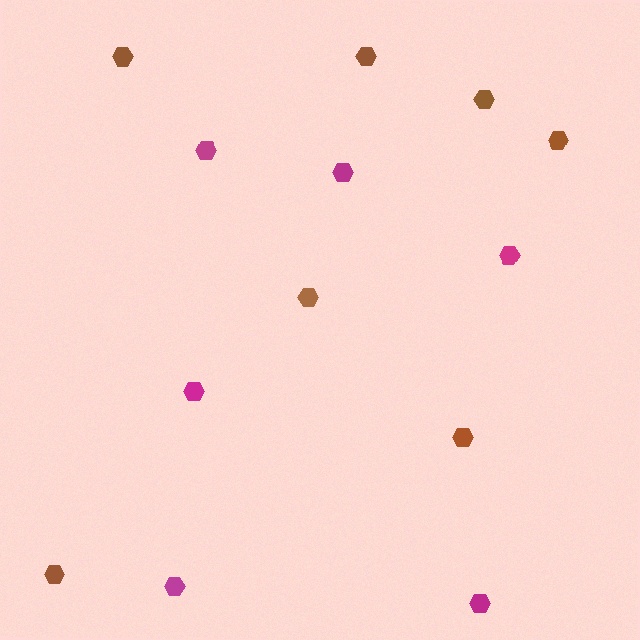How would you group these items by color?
There are 2 groups: one group of brown hexagons (7) and one group of magenta hexagons (6).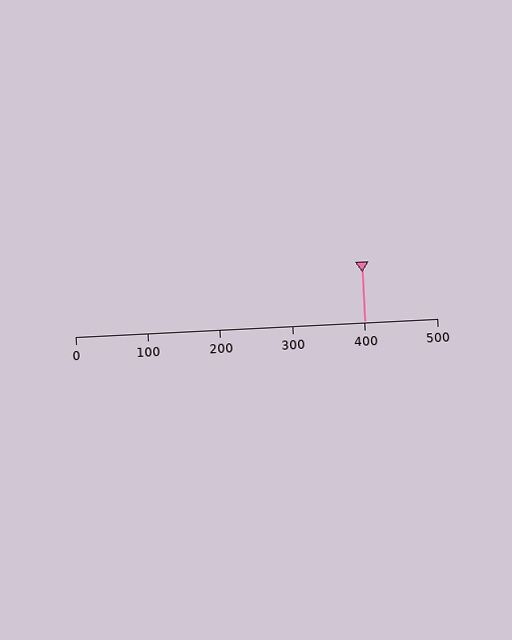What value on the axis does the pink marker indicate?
The marker indicates approximately 400.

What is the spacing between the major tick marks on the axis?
The major ticks are spaced 100 apart.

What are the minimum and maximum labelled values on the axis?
The axis runs from 0 to 500.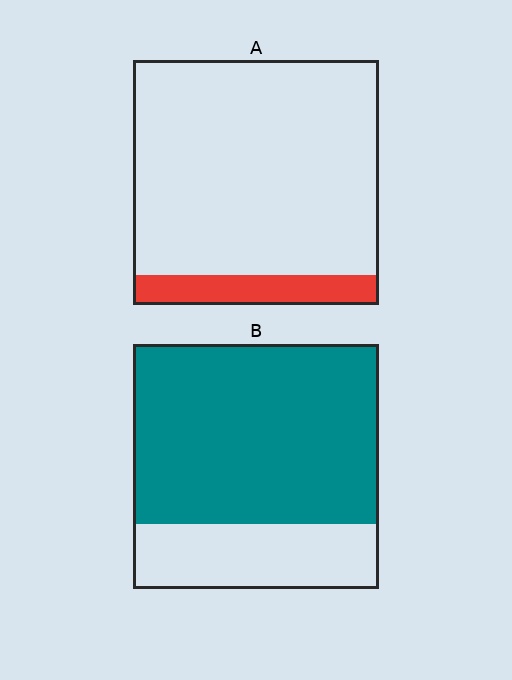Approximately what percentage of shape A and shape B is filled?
A is approximately 10% and B is approximately 75%.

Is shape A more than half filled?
No.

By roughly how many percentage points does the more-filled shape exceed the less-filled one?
By roughly 60 percentage points (B over A).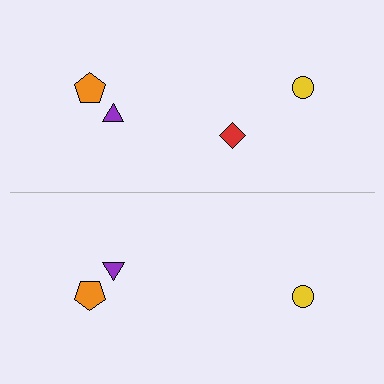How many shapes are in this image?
There are 7 shapes in this image.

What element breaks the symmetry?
A red diamond is missing from the bottom side.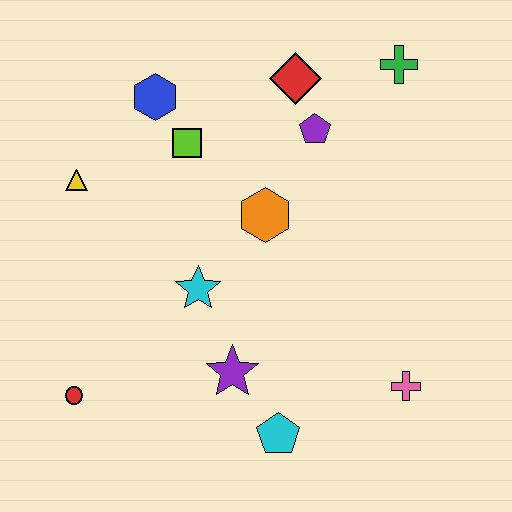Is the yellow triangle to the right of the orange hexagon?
No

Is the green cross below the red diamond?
No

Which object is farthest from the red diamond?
The red circle is farthest from the red diamond.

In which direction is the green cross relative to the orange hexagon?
The green cross is above the orange hexagon.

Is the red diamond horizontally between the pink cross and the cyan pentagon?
Yes